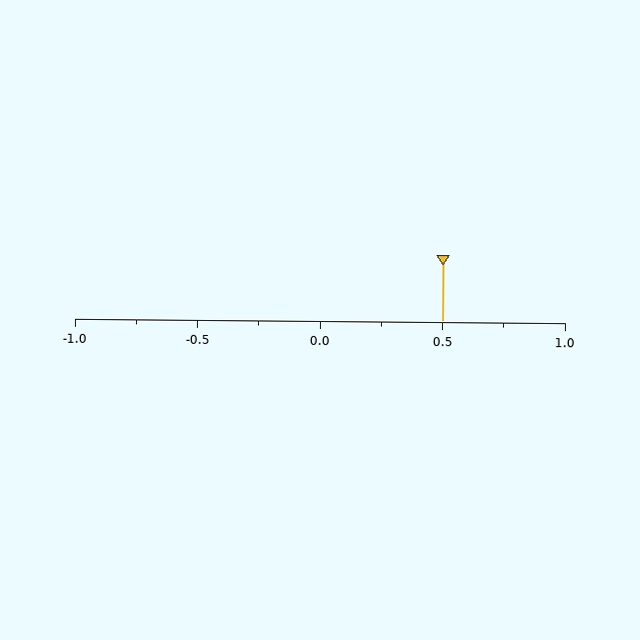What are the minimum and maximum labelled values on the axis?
The axis runs from -1.0 to 1.0.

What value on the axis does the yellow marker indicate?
The marker indicates approximately 0.5.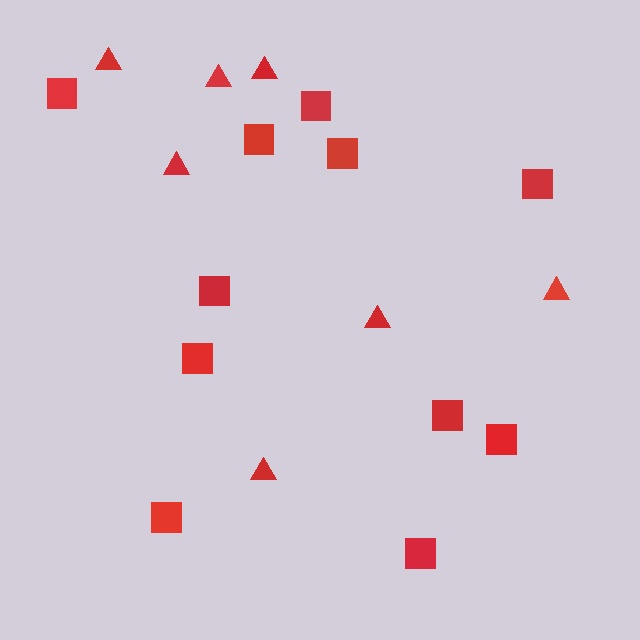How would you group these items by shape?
There are 2 groups: one group of squares (11) and one group of triangles (7).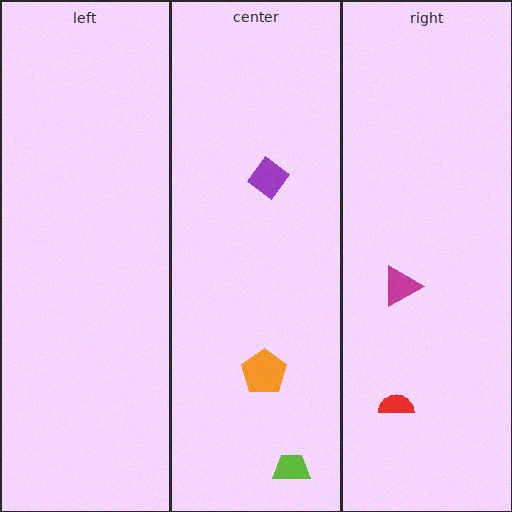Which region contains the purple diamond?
The center region.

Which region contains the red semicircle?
The right region.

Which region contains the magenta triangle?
The right region.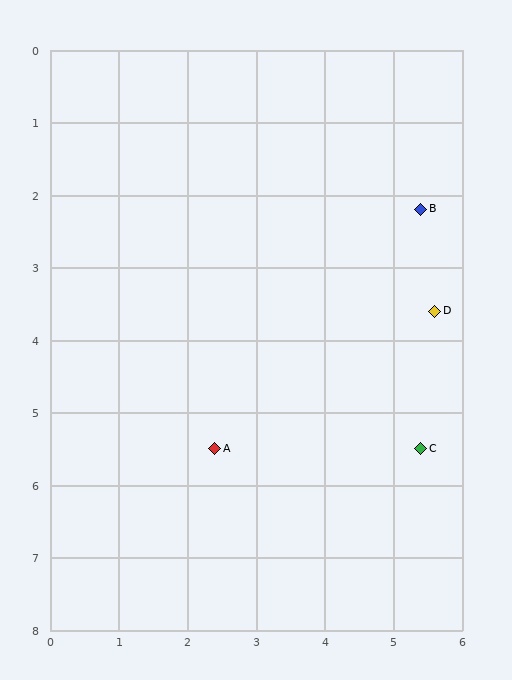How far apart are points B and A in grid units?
Points B and A are about 4.5 grid units apart.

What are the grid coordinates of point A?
Point A is at approximately (2.4, 5.5).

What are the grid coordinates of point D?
Point D is at approximately (5.6, 3.6).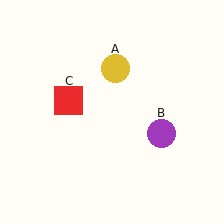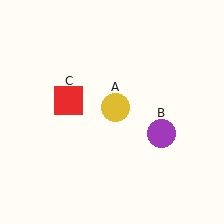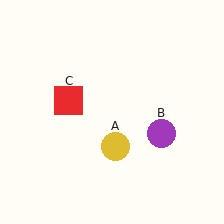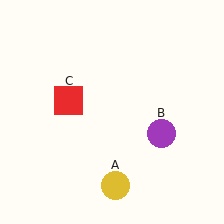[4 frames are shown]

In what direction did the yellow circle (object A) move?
The yellow circle (object A) moved down.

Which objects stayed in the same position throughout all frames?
Purple circle (object B) and red square (object C) remained stationary.